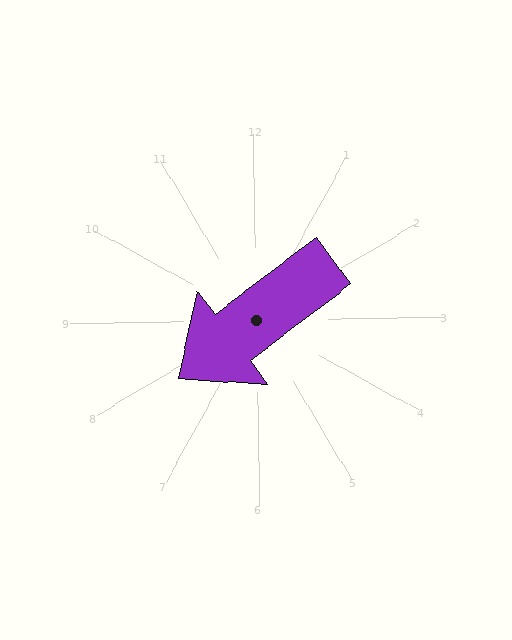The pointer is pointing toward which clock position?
Roughly 8 o'clock.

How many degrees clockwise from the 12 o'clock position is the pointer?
Approximately 234 degrees.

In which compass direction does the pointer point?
Southwest.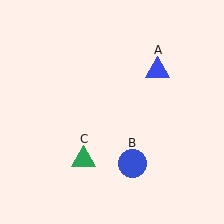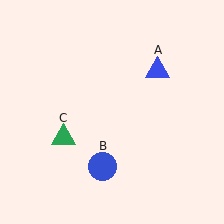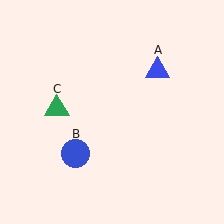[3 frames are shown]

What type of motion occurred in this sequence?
The blue circle (object B), green triangle (object C) rotated clockwise around the center of the scene.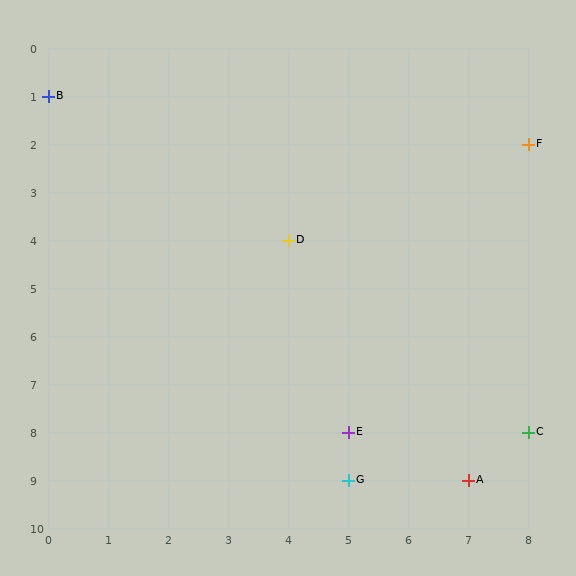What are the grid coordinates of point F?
Point F is at grid coordinates (8, 2).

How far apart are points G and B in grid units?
Points G and B are 5 columns and 8 rows apart (about 9.4 grid units diagonally).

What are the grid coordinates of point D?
Point D is at grid coordinates (4, 4).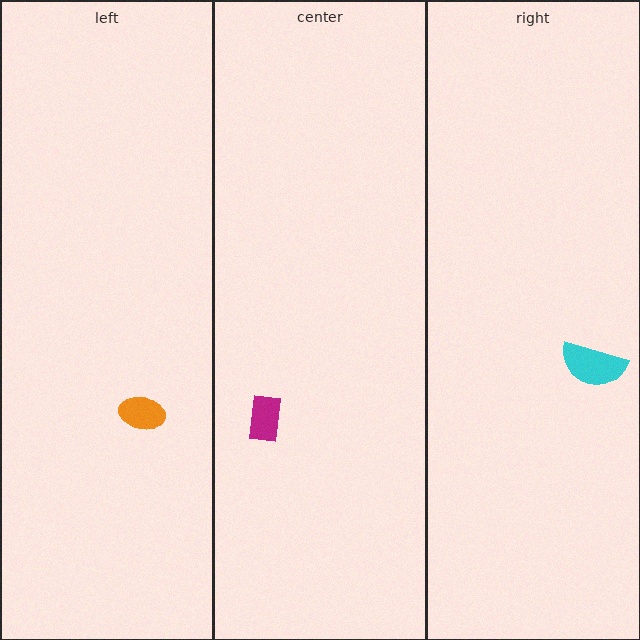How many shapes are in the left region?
1.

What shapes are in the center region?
The magenta rectangle.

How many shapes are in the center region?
1.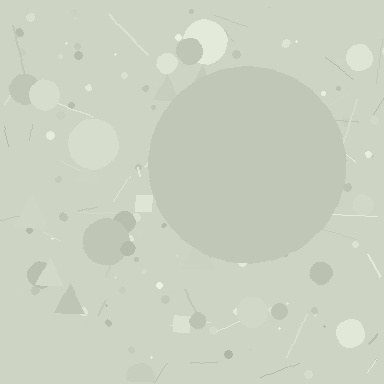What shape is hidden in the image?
A circle is hidden in the image.